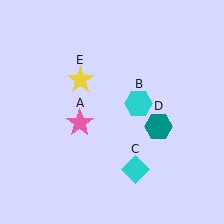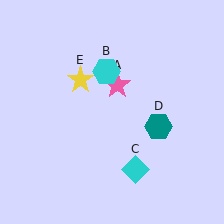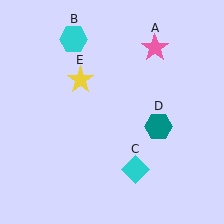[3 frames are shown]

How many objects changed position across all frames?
2 objects changed position: pink star (object A), cyan hexagon (object B).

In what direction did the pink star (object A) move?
The pink star (object A) moved up and to the right.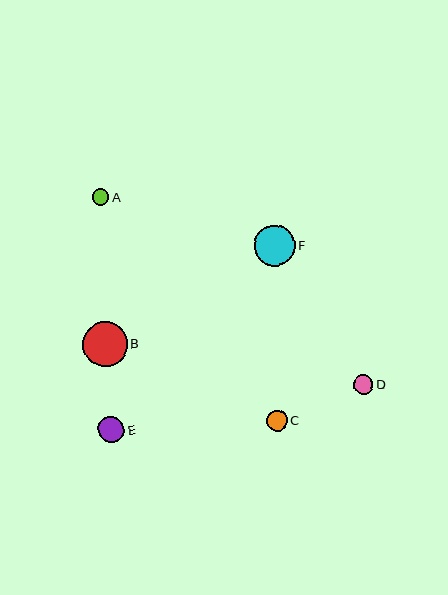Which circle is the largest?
Circle B is the largest with a size of approximately 45 pixels.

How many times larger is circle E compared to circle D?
Circle E is approximately 1.3 times the size of circle D.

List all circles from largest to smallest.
From largest to smallest: B, F, E, C, D, A.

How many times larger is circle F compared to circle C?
Circle F is approximately 2.0 times the size of circle C.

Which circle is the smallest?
Circle A is the smallest with a size of approximately 16 pixels.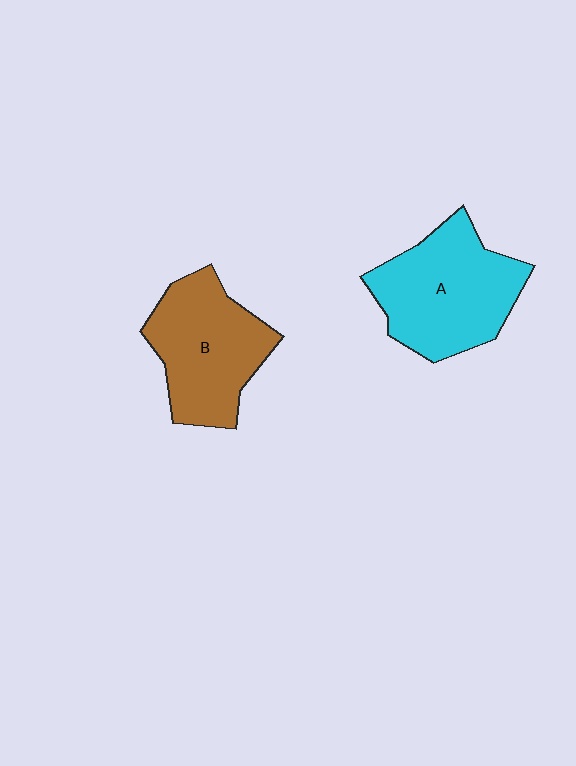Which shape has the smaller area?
Shape B (brown).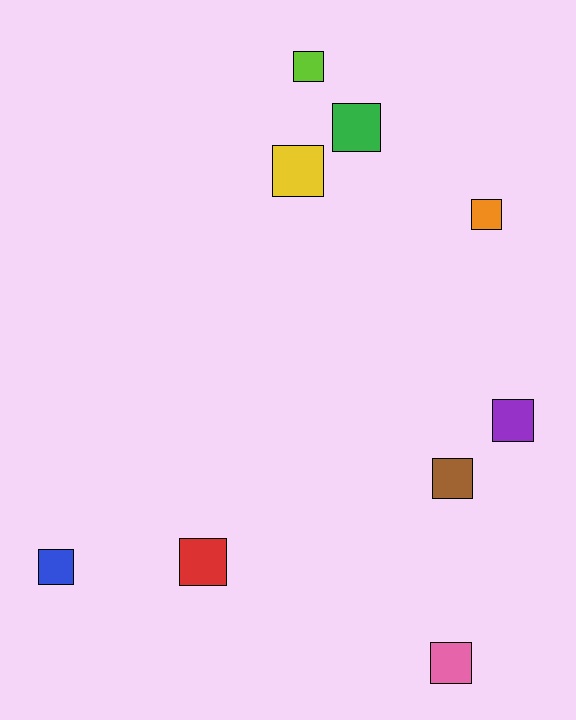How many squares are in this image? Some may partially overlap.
There are 9 squares.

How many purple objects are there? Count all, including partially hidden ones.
There is 1 purple object.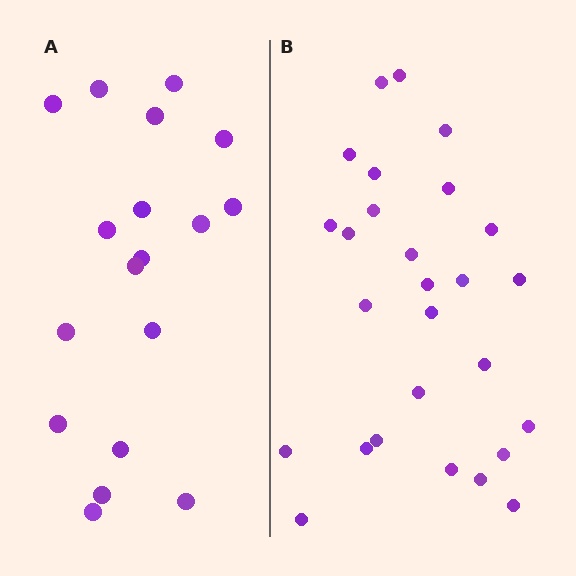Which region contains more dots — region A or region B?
Region B (the right region) has more dots.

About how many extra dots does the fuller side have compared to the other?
Region B has roughly 8 or so more dots than region A.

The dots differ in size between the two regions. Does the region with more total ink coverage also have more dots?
No. Region A has more total ink coverage because its dots are larger, but region B actually contains more individual dots. Total area can be misleading — the number of items is what matters here.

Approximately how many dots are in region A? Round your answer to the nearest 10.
About 20 dots. (The exact count is 18, which rounds to 20.)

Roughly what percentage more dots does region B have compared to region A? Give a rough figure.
About 50% more.